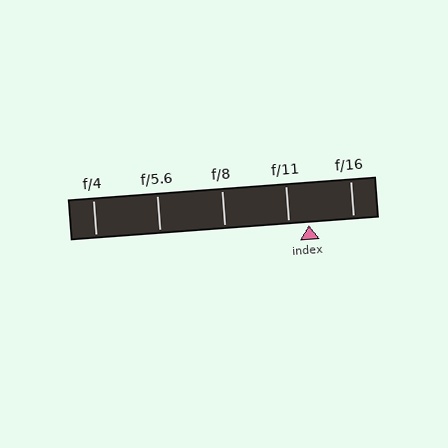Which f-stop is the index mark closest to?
The index mark is closest to f/11.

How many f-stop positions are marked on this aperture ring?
There are 5 f-stop positions marked.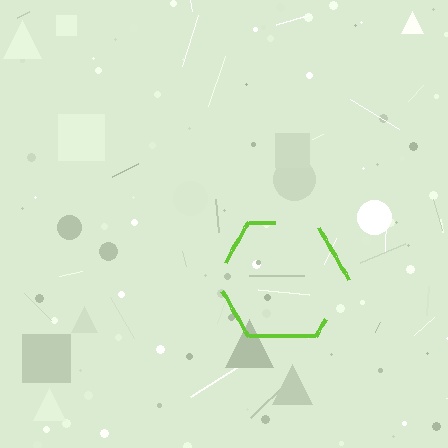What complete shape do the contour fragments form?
The contour fragments form a hexagon.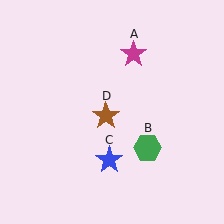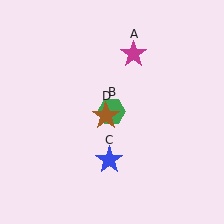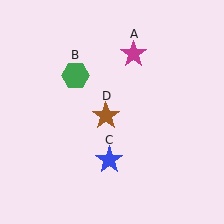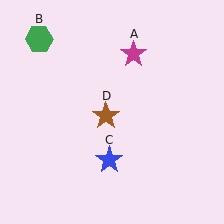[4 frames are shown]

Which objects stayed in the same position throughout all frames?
Magenta star (object A) and blue star (object C) and brown star (object D) remained stationary.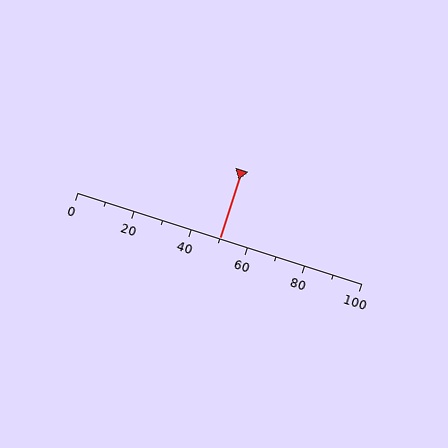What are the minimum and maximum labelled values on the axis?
The axis runs from 0 to 100.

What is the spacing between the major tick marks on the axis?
The major ticks are spaced 20 apart.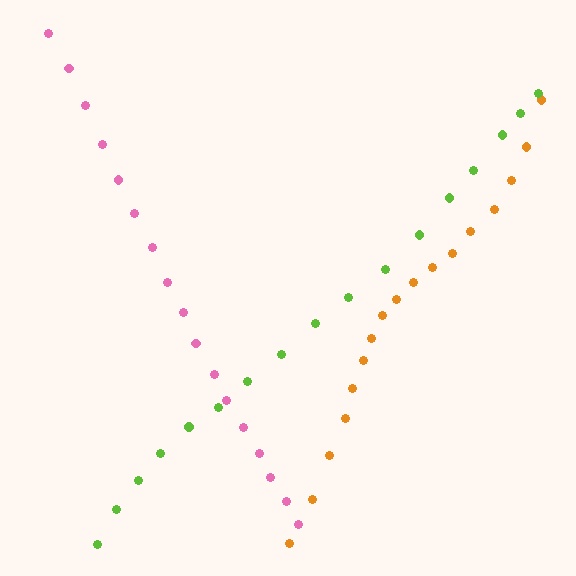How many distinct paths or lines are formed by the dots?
There are 3 distinct paths.